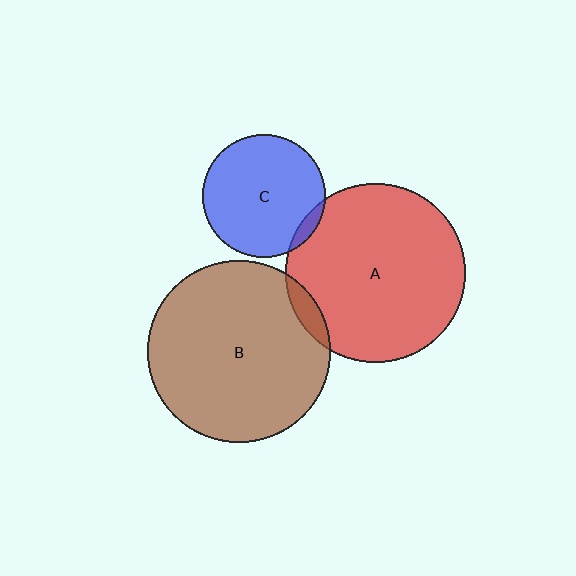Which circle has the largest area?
Circle B (brown).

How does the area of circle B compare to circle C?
Approximately 2.2 times.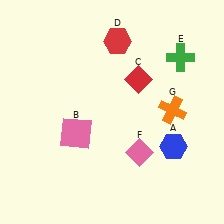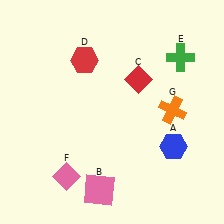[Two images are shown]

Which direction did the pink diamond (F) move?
The pink diamond (F) moved left.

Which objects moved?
The objects that moved are: the pink square (B), the red hexagon (D), the pink diamond (F).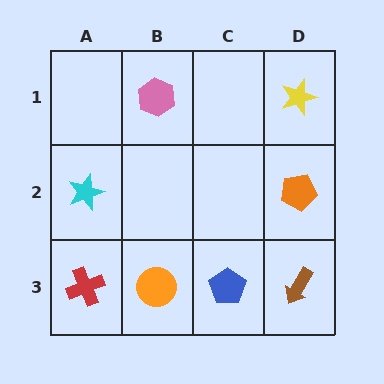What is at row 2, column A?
A cyan star.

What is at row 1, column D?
A yellow star.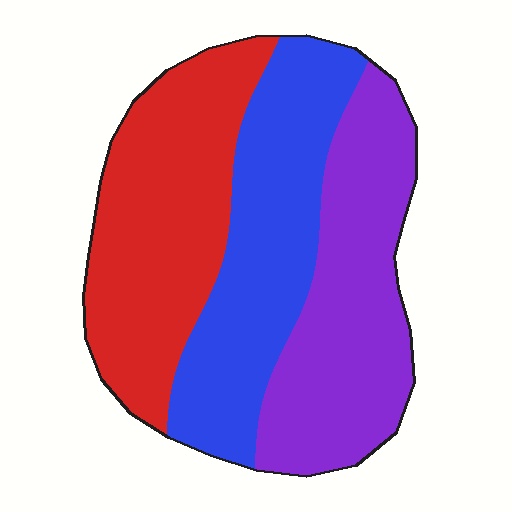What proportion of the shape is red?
Red covers roughly 35% of the shape.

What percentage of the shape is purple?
Purple covers 33% of the shape.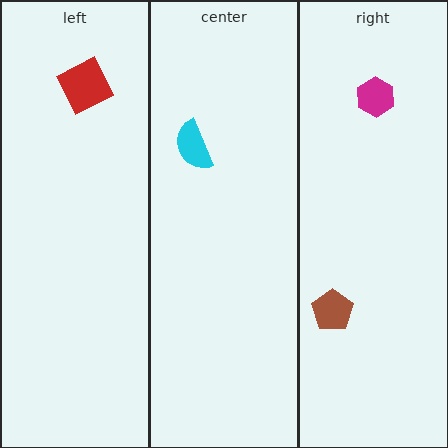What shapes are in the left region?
The red square.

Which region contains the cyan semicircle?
The center region.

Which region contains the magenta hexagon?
The right region.